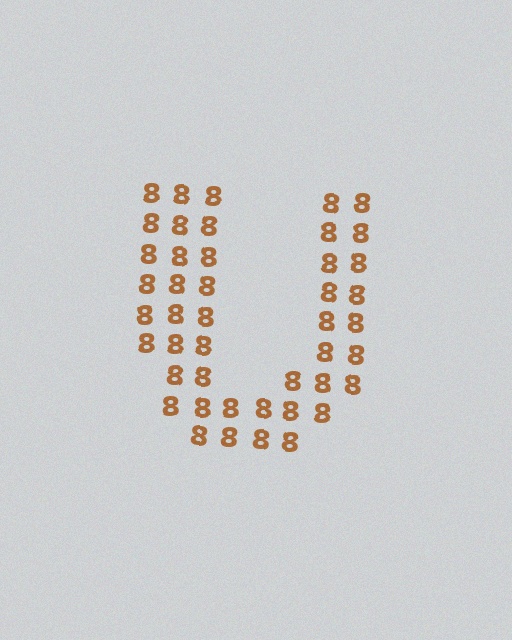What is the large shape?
The large shape is the letter U.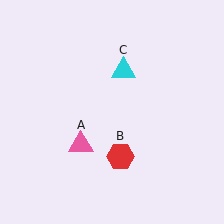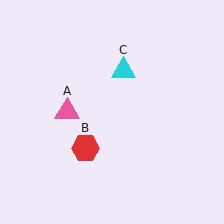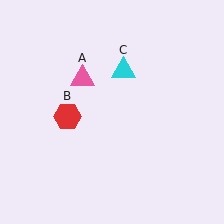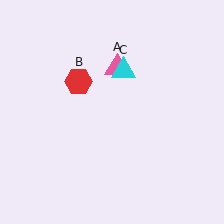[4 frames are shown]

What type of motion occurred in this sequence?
The pink triangle (object A), red hexagon (object B) rotated clockwise around the center of the scene.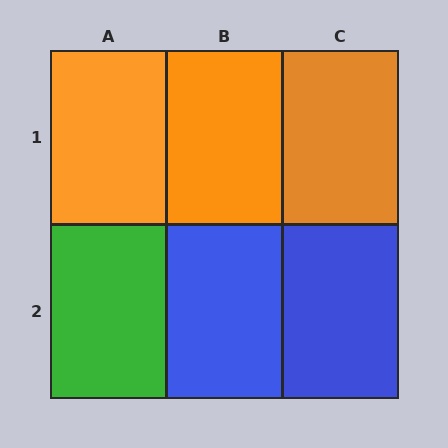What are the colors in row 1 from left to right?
Orange, orange, orange.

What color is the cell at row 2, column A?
Green.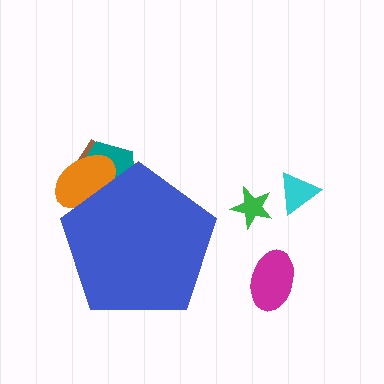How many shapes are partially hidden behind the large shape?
3 shapes are partially hidden.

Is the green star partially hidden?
No, the green star is fully visible.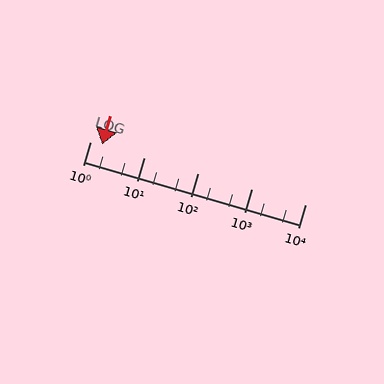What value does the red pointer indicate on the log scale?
The pointer indicates approximately 1.7.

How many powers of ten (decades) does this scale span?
The scale spans 4 decades, from 1 to 10000.